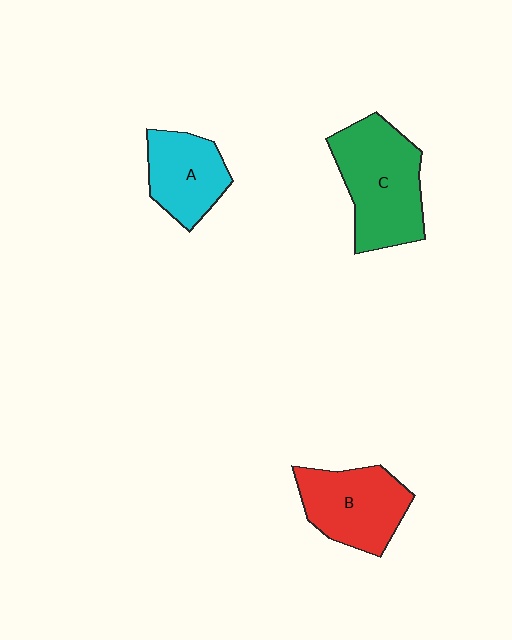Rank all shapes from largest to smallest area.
From largest to smallest: C (green), B (red), A (cyan).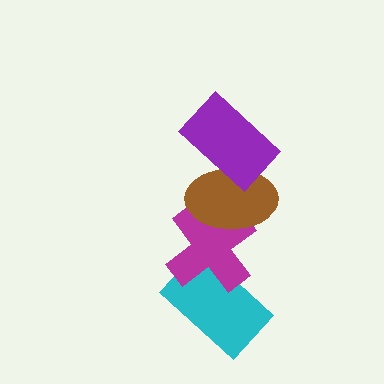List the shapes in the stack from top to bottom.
From top to bottom: the purple rectangle, the brown ellipse, the magenta cross, the cyan rectangle.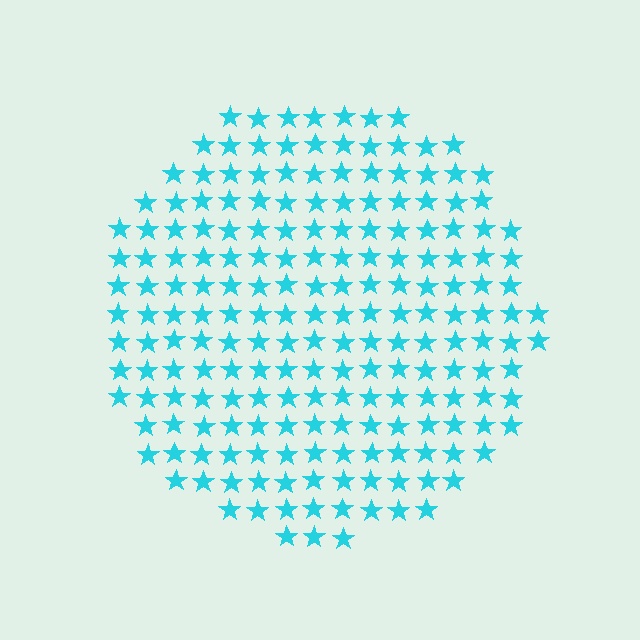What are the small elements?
The small elements are stars.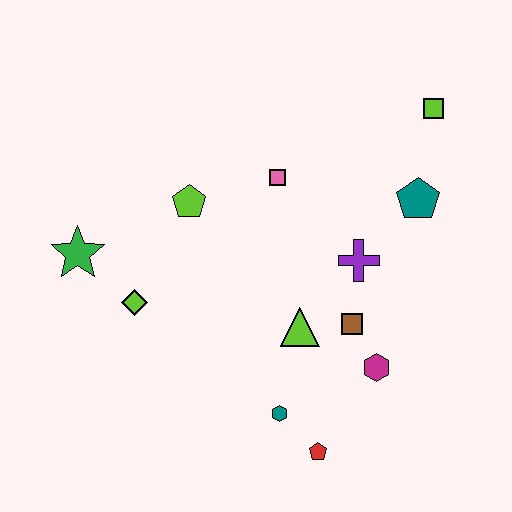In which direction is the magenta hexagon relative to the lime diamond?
The magenta hexagon is to the right of the lime diamond.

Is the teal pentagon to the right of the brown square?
Yes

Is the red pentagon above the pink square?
No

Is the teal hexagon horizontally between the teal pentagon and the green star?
Yes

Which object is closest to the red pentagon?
The teal hexagon is closest to the red pentagon.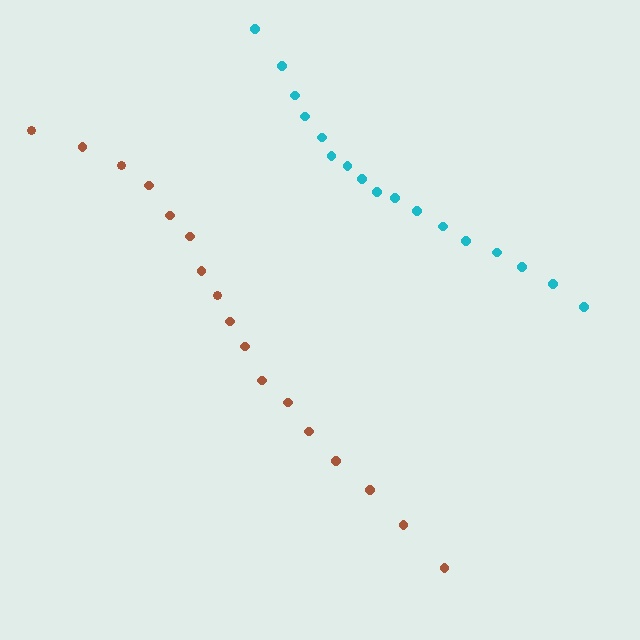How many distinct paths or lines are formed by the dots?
There are 2 distinct paths.